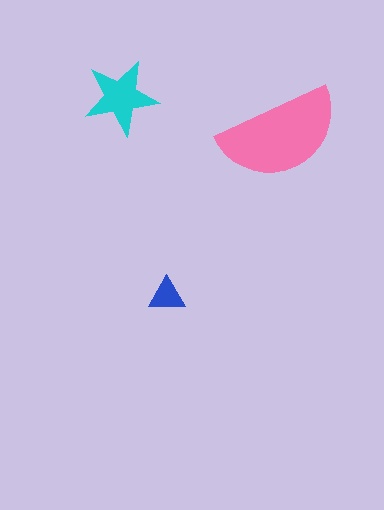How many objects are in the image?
There are 3 objects in the image.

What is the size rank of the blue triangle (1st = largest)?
3rd.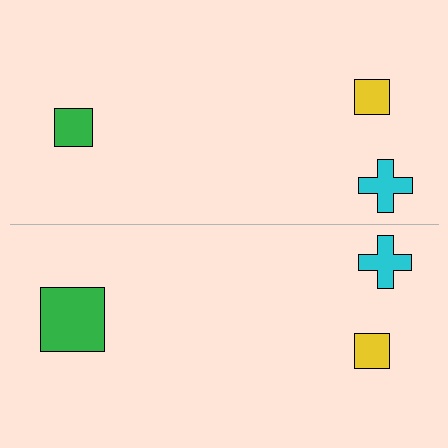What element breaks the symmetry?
The green square on the bottom side has a different size than its mirror counterpart.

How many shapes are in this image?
There are 6 shapes in this image.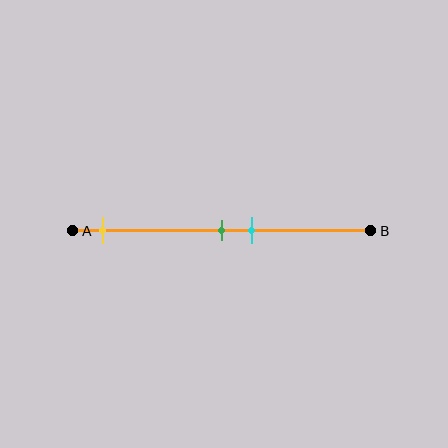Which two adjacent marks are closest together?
The green and cyan marks are the closest adjacent pair.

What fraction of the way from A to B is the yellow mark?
The yellow mark is approximately 10% (0.1) of the way from A to B.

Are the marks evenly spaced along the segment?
No, the marks are not evenly spaced.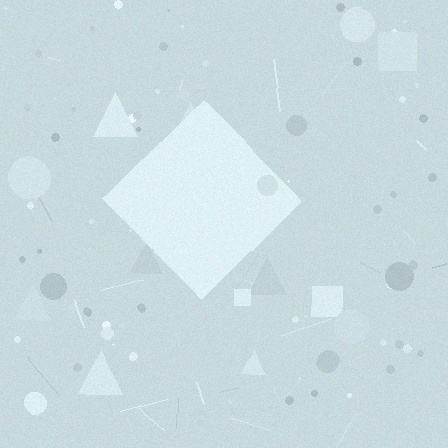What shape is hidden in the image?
A diamond is hidden in the image.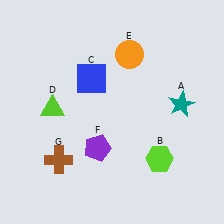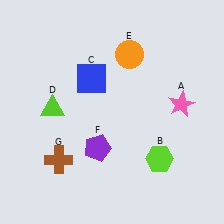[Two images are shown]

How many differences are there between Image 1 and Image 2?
There is 1 difference between the two images.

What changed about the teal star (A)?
In Image 1, A is teal. In Image 2, it changed to pink.